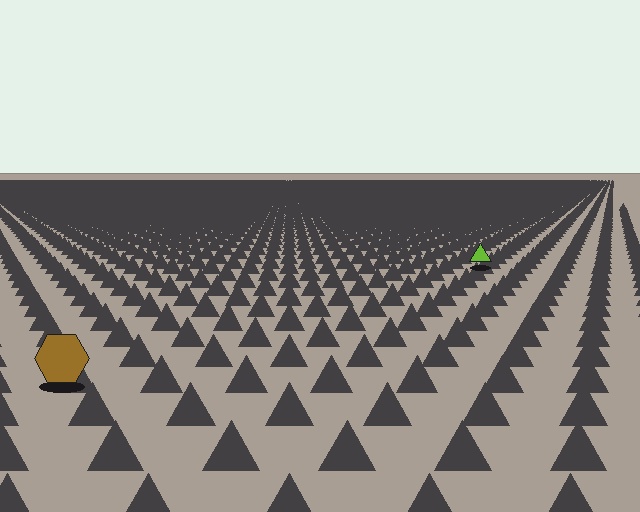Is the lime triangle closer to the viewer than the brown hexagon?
No. The brown hexagon is closer — you can tell from the texture gradient: the ground texture is coarser near it.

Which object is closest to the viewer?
The brown hexagon is closest. The texture marks near it are larger and more spread out.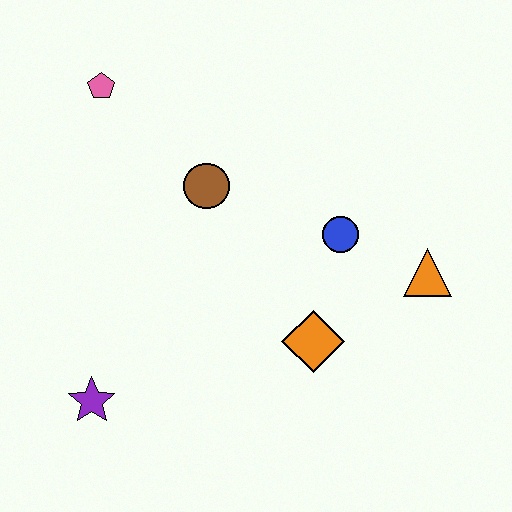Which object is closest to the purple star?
The orange diamond is closest to the purple star.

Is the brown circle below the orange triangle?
No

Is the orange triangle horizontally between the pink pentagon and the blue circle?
No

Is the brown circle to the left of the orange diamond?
Yes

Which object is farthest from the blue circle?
The purple star is farthest from the blue circle.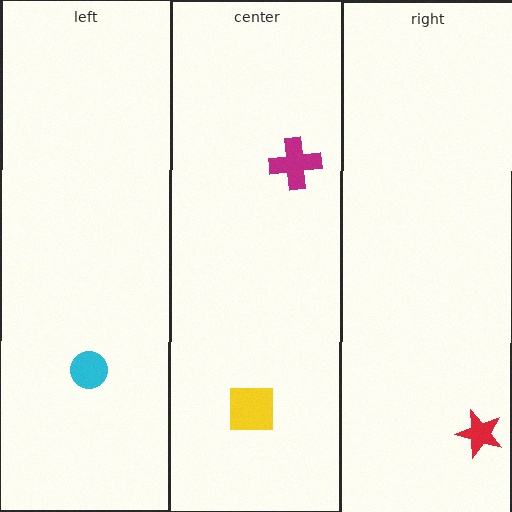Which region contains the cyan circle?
The left region.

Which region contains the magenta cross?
The center region.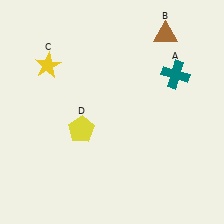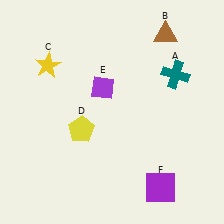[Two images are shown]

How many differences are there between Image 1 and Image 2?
There are 2 differences between the two images.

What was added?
A purple diamond (E), a purple square (F) were added in Image 2.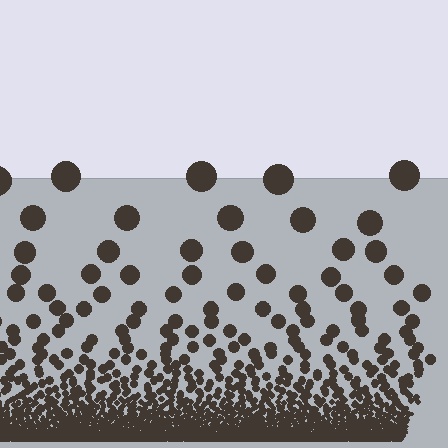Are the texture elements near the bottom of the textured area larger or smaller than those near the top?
Smaller. The gradient is inverted — elements near the bottom are smaller and denser.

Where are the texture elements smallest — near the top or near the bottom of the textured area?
Near the bottom.